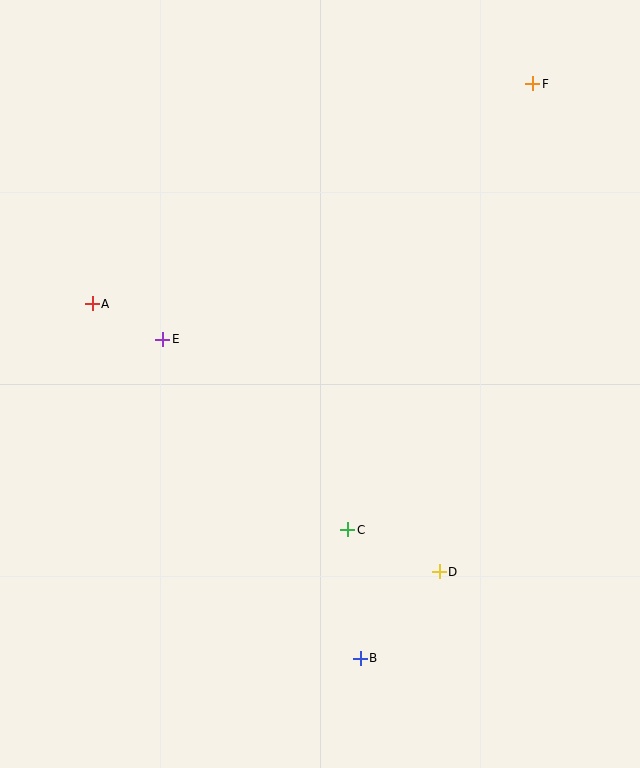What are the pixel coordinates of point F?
Point F is at (533, 84).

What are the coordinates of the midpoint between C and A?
The midpoint between C and A is at (220, 417).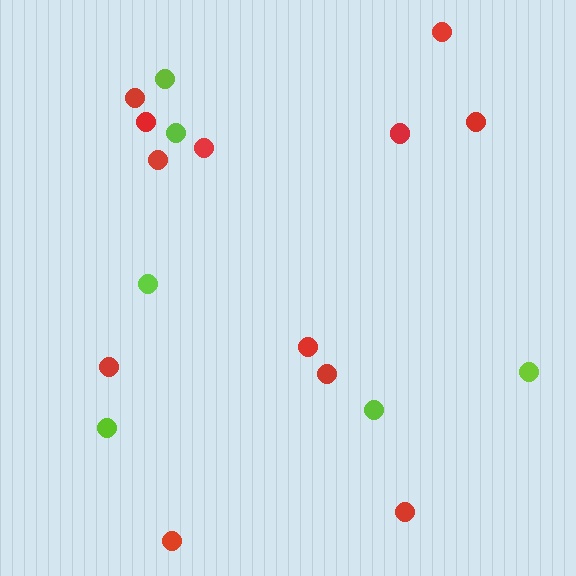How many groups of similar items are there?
There are 2 groups: one group of red circles (12) and one group of lime circles (6).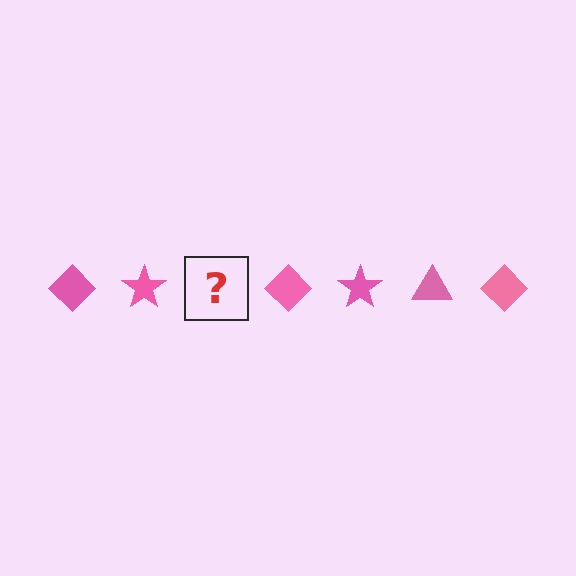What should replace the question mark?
The question mark should be replaced with a pink triangle.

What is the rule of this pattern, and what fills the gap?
The rule is that the pattern cycles through diamond, star, triangle shapes in pink. The gap should be filled with a pink triangle.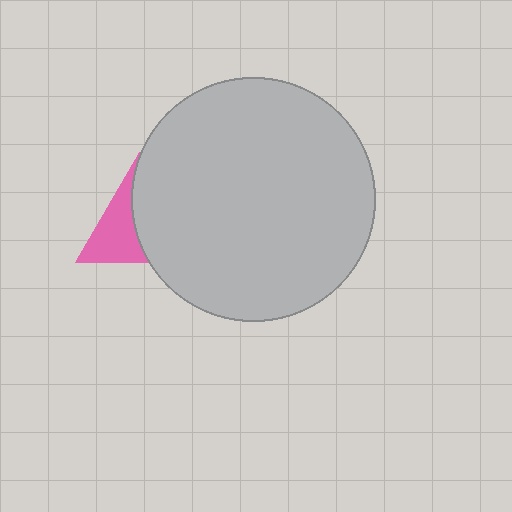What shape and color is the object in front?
The object in front is a light gray circle.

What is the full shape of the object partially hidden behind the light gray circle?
The partially hidden object is a pink triangle.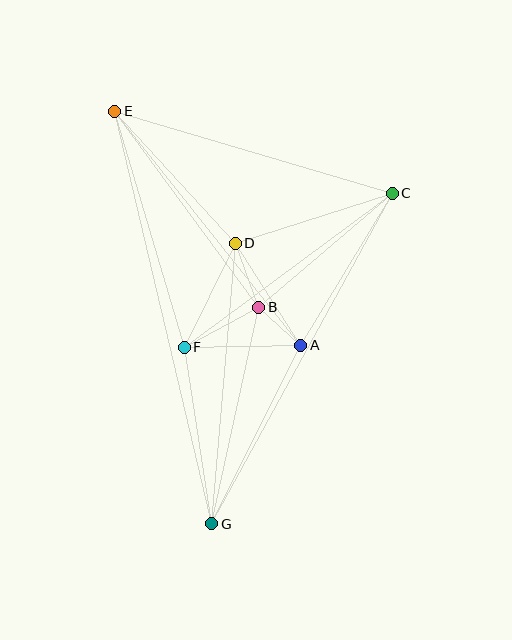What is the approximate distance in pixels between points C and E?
The distance between C and E is approximately 289 pixels.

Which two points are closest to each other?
Points A and B are closest to each other.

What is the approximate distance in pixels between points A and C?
The distance between A and C is approximately 177 pixels.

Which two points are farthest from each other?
Points E and G are farthest from each other.